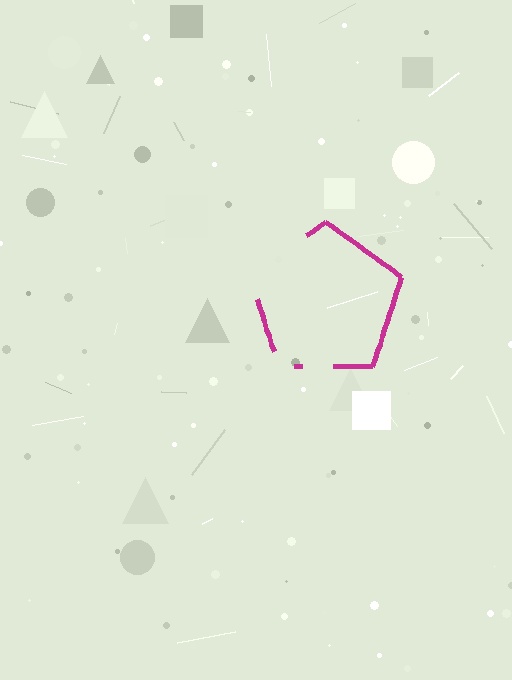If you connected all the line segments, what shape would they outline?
They would outline a pentagon.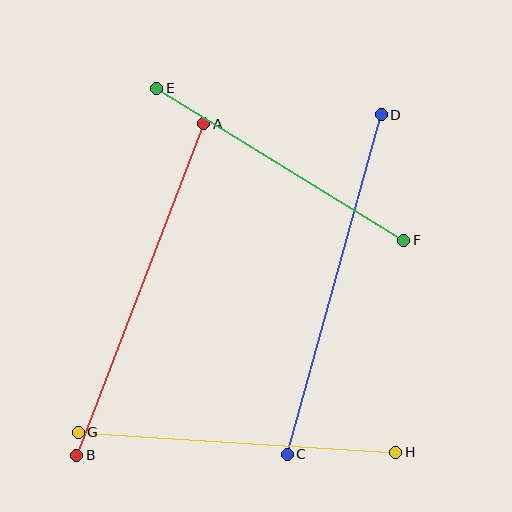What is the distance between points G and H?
The distance is approximately 318 pixels.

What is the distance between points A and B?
The distance is approximately 355 pixels.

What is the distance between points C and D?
The distance is approximately 353 pixels.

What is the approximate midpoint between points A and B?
The midpoint is at approximately (140, 290) pixels.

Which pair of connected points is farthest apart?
Points A and B are farthest apart.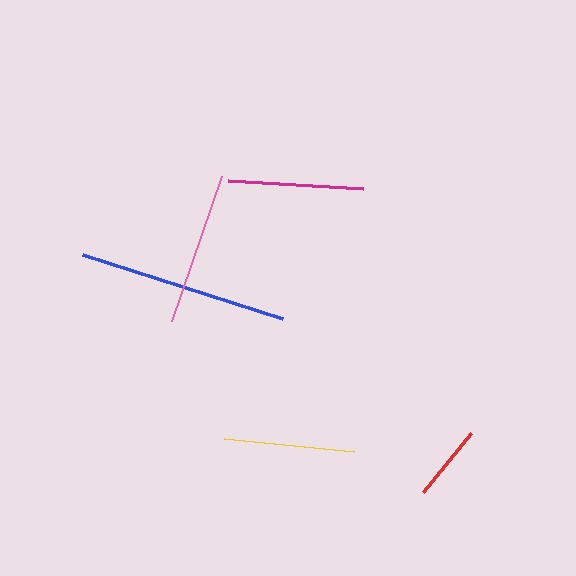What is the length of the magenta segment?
The magenta segment is approximately 135 pixels long.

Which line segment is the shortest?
The red line is the shortest at approximately 75 pixels.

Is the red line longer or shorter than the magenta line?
The magenta line is longer than the red line.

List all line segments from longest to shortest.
From longest to shortest: blue, pink, magenta, yellow, red.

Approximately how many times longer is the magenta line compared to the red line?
The magenta line is approximately 1.8 times the length of the red line.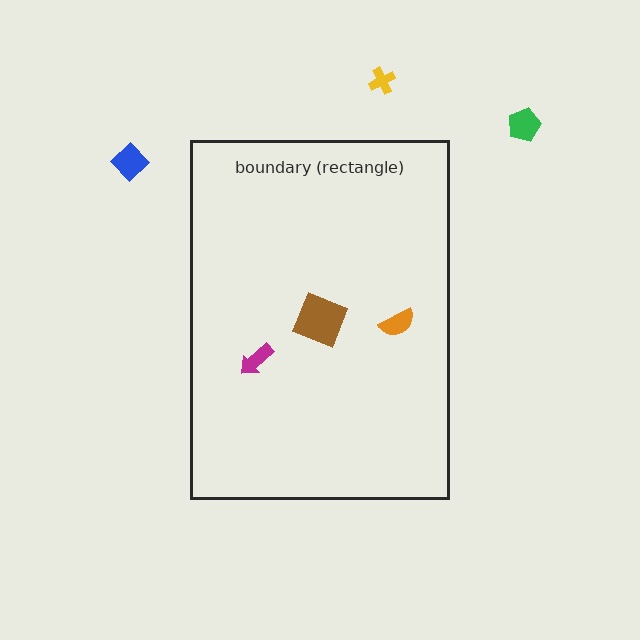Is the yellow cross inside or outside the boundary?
Outside.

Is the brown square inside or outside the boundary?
Inside.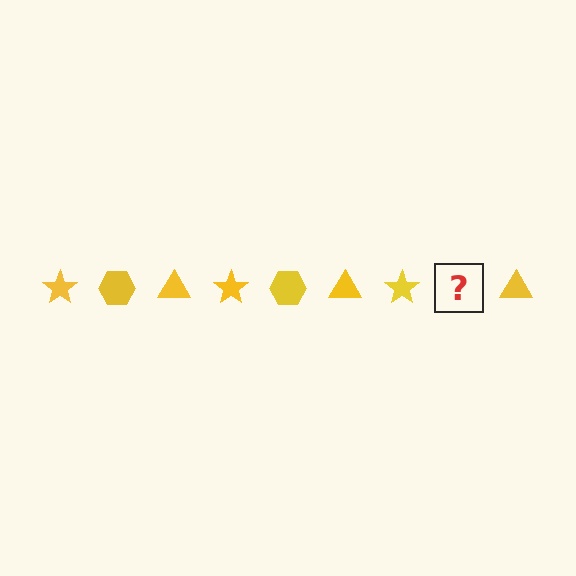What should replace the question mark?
The question mark should be replaced with a yellow hexagon.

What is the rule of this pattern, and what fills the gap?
The rule is that the pattern cycles through star, hexagon, triangle shapes in yellow. The gap should be filled with a yellow hexagon.